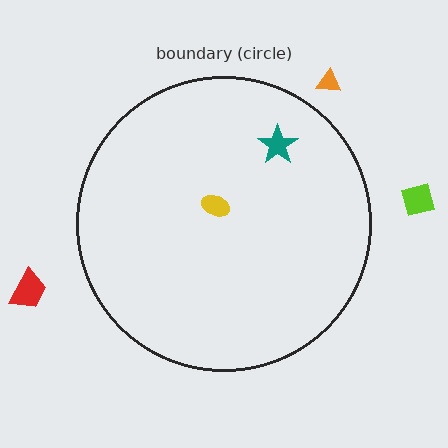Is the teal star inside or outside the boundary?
Inside.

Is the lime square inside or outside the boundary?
Outside.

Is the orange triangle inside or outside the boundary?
Outside.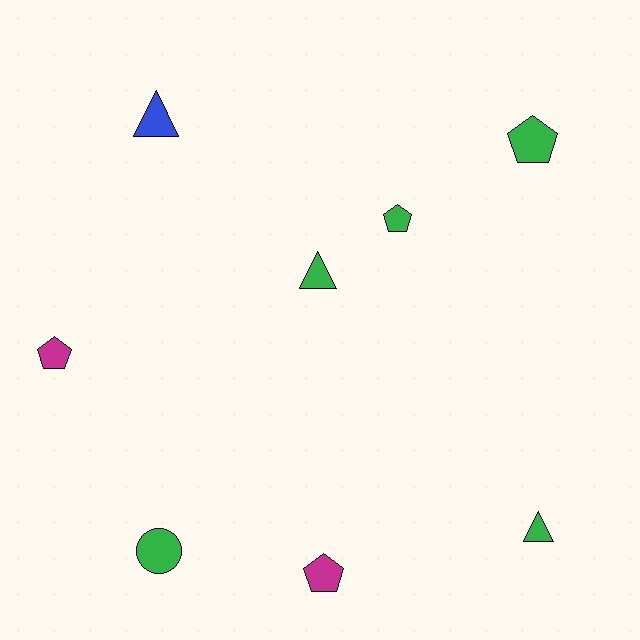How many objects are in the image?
There are 8 objects.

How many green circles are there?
There is 1 green circle.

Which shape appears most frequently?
Pentagon, with 4 objects.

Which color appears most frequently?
Green, with 5 objects.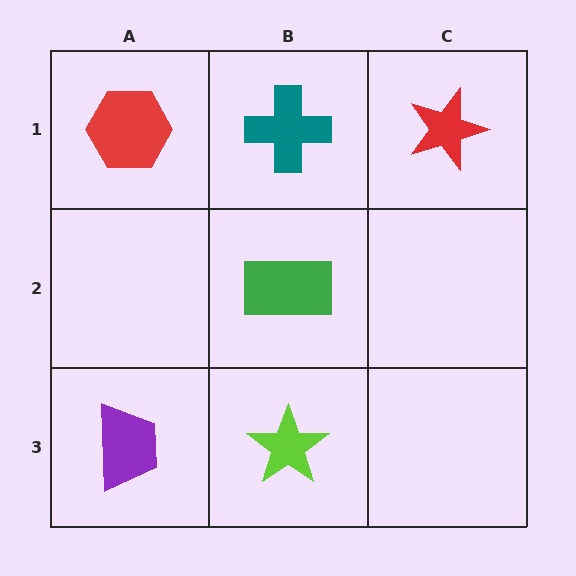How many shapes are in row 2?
1 shape.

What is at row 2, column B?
A green rectangle.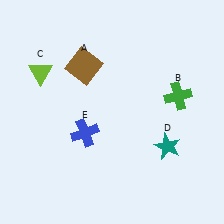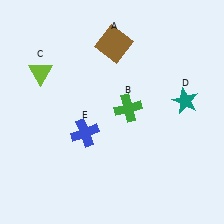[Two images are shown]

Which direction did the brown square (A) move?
The brown square (A) moved right.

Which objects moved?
The objects that moved are: the brown square (A), the green cross (B), the teal star (D).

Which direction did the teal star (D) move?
The teal star (D) moved up.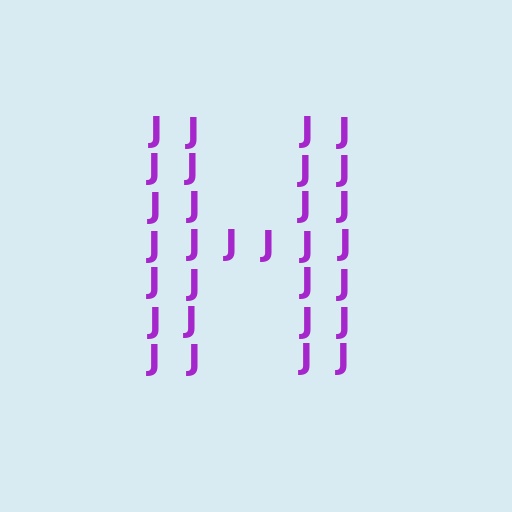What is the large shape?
The large shape is the letter H.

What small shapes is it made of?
It is made of small letter J's.